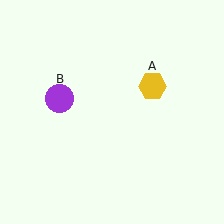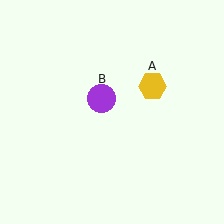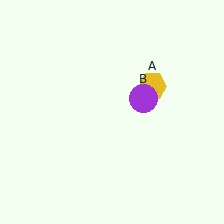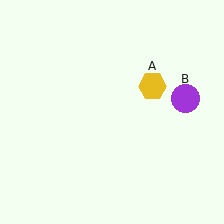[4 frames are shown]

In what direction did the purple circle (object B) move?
The purple circle (object B) moved right.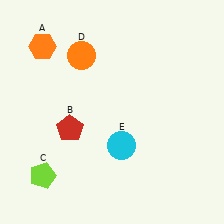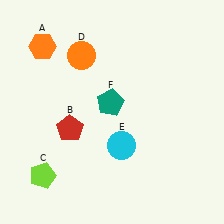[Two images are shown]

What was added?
A teal pentagon (F) was added in Image 2.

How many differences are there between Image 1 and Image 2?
There is 1 difference between the two images.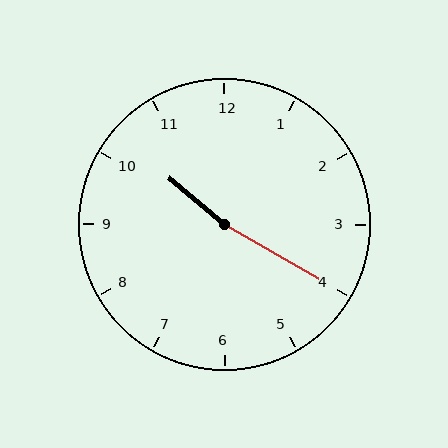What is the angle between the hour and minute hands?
Approximately 170 degrees.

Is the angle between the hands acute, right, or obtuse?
It is obtuse.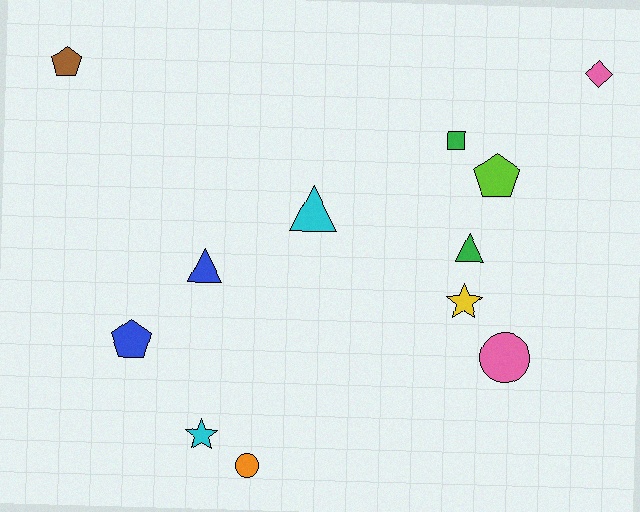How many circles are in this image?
There are 2 circles.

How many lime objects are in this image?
There is 1 lime object.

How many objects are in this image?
There are 12 objects.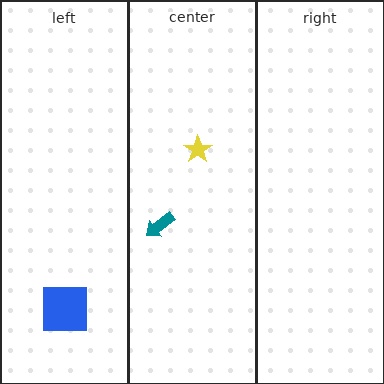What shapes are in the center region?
The teal arrow, the yellow star.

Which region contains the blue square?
The left region.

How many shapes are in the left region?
1.